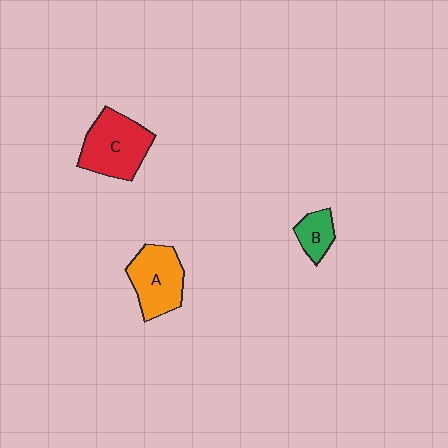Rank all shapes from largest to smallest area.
From largest to smallest: C (red), A (orange), B (green).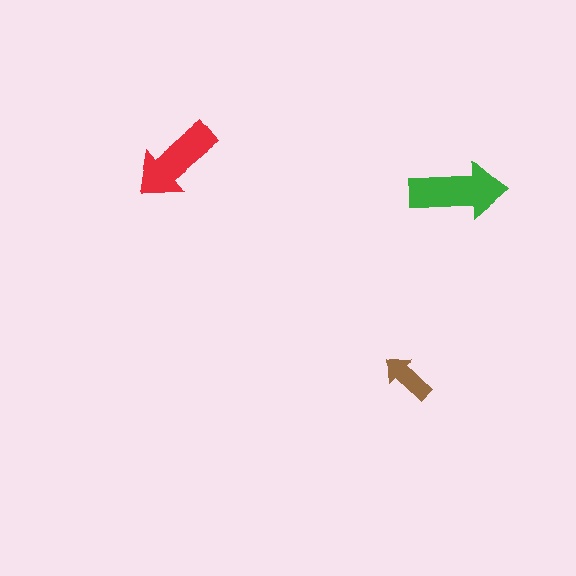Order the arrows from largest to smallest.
the green one, the red one, the brown one.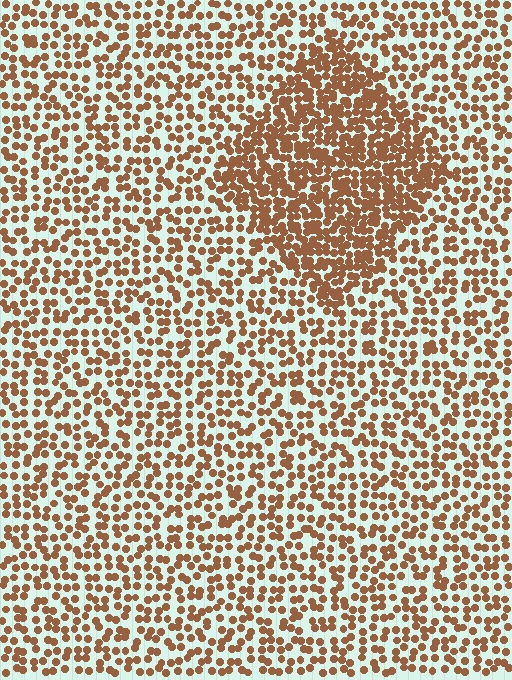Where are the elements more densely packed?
The elements are more densely packed inside the diamond boundary.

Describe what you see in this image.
The image contains small brown elements arranged at two different densities. A diamond-shaped region is visible where the elements are more densely packed than the surrounding area.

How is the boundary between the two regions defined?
The boundary is defined by a change in element density (approximately 1.9x ratio). All elements are the same color, size, and shape.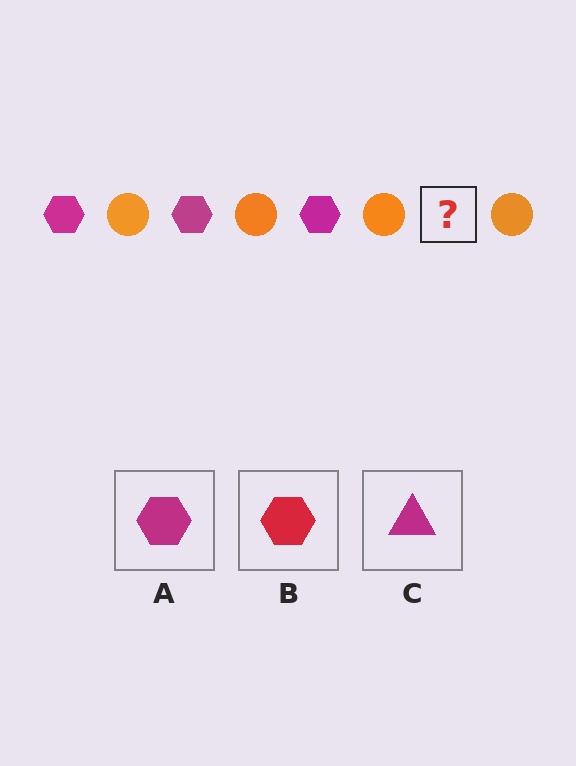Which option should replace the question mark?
Option A.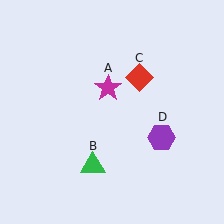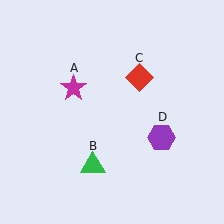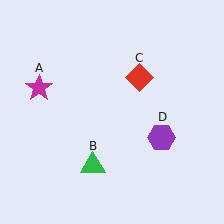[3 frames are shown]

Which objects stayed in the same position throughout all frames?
Green triangle (object B) and red diamond (object C) and purple hexagon (object D) remained stationary.